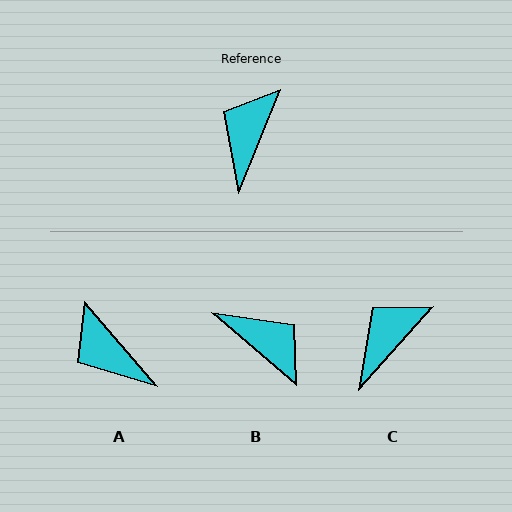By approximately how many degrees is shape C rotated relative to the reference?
Approximately 20 degrees clockwise.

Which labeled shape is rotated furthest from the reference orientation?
B, about 109 degrees away.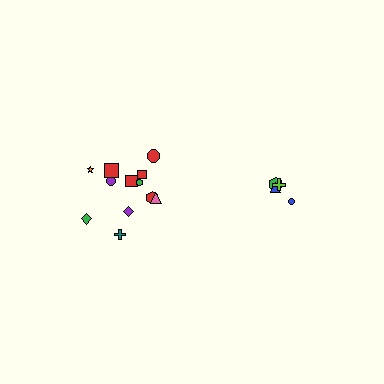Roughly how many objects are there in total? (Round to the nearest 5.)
Roughly 15 objects in total.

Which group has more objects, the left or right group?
The left group.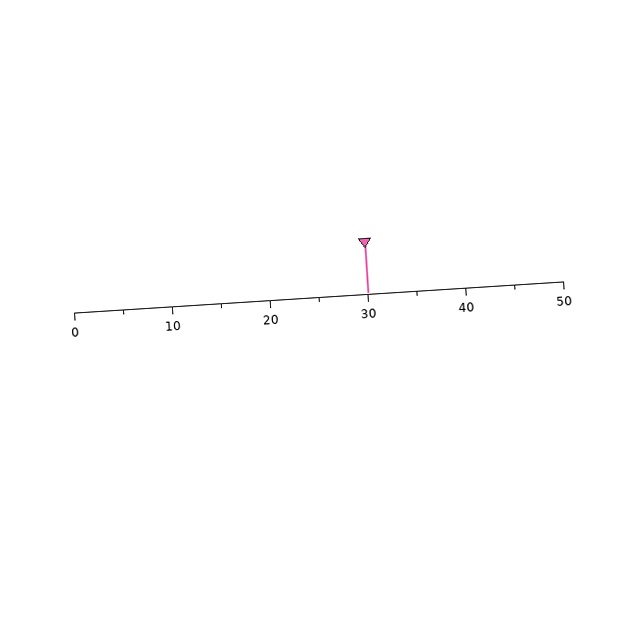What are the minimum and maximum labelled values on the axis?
The axis runs from 0 to 50.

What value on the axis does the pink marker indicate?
The marker indicates approximately 30.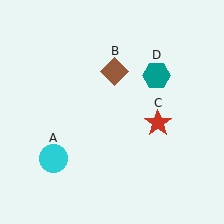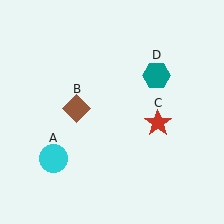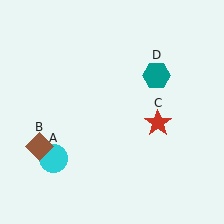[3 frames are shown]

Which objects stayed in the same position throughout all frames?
Cyan circle (object A) and red star (object C) and teal hexagon (object D) remained stationary.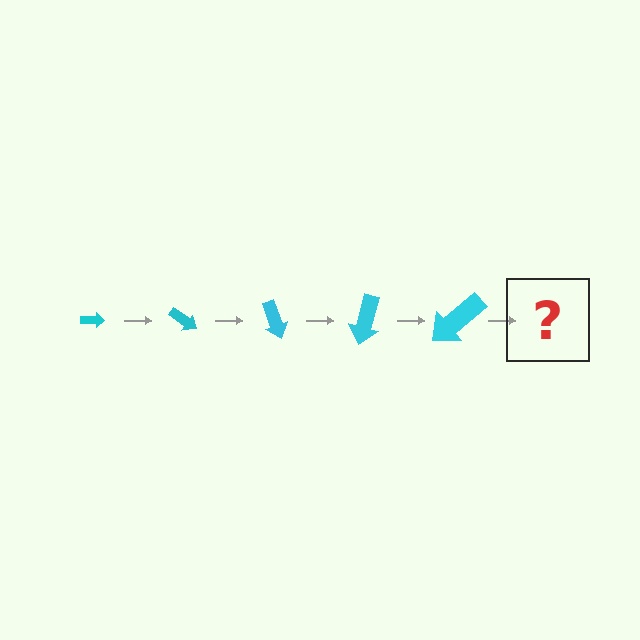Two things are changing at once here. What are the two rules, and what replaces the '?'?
The two rules are that the arrow grows larger each step and it rotates 35 degrees each step. The '?' should be an arrow, larger than the previous one and rotated 175 degrees from the start.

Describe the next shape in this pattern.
It should be an arrow, larger than the previous one and rotated 175 degrees from the start.